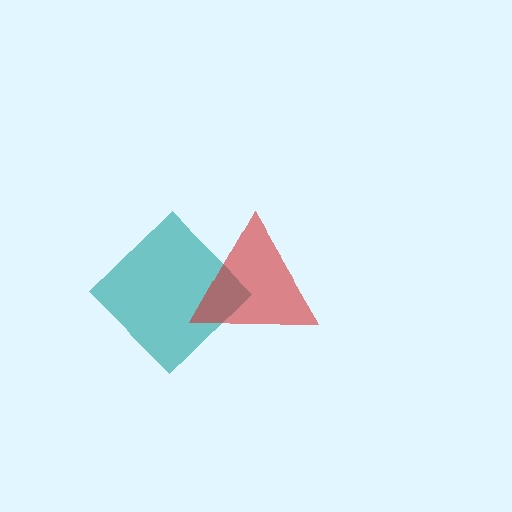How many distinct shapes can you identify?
There are 2 distinct shapes: a teal diamond, a red triangle.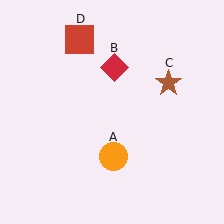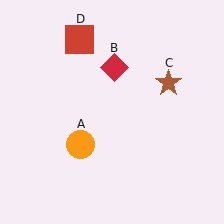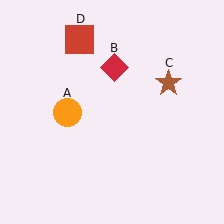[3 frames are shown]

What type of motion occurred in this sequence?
The orange circle (object A) rotated clockwise around the center of the scene.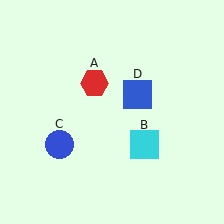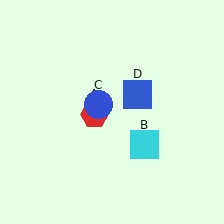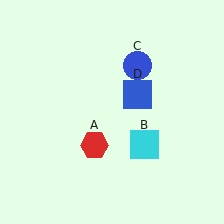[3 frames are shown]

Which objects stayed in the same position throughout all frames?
Cyan square (object B) and blue square (object D) remained stationary.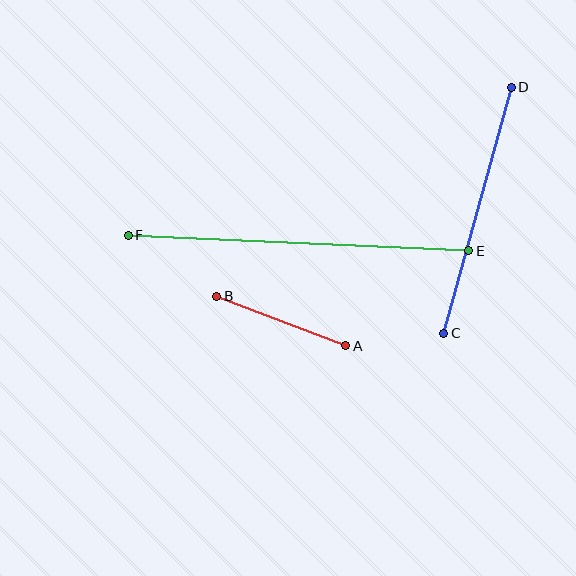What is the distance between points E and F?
The distance is approximately 341 pixels.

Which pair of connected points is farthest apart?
Points E and F are farthest apart.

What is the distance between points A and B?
The distance is approximately 138 pixels.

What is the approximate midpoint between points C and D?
The midpoint is at approximately (478, 210) pixels.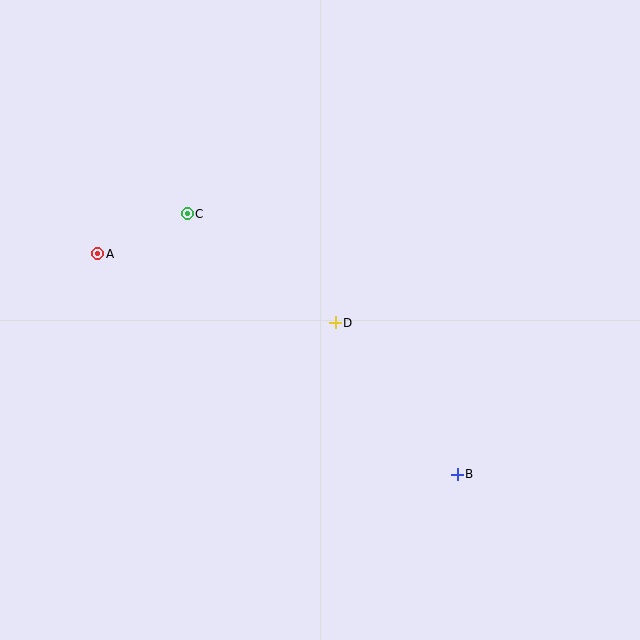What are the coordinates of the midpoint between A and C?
The midpoint between A and C is at (142, 234).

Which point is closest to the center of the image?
Point D at (335, 323) is closest to the center.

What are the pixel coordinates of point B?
Point B is at (457, 474).